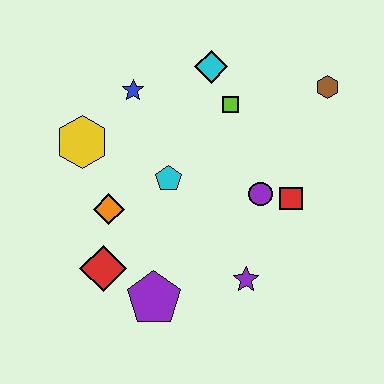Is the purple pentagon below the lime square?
Yes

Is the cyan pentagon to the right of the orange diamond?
Yes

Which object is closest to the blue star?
The yellow hexagon is closest to the blue star.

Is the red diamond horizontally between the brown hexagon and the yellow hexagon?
Yes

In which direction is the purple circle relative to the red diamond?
The purple circle is to the right of the red diamond.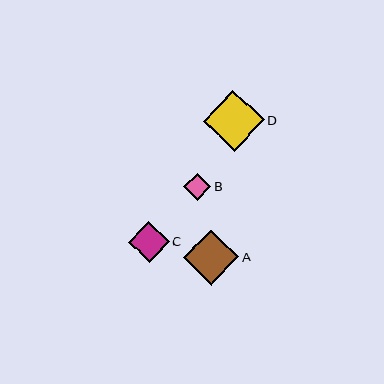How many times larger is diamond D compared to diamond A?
Diamond D is approximately 1.1 times the size of diamond A.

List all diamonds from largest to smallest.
From largest to smallest: D, A, C, B.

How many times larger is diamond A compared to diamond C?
Diamond A is approximately 1.4 times the size of diamond C.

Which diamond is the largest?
Diamond D is the largest with a size of approximately 61 pixels.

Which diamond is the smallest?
Diamond B is the smallest with a size of approximately 27 pixels.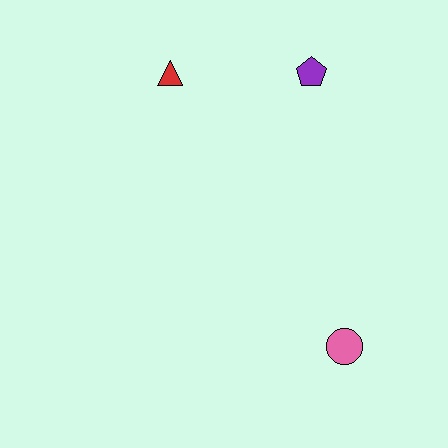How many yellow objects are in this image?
There are no yellow objects.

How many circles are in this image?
There is 1 circle.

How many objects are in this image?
There are 3 objects.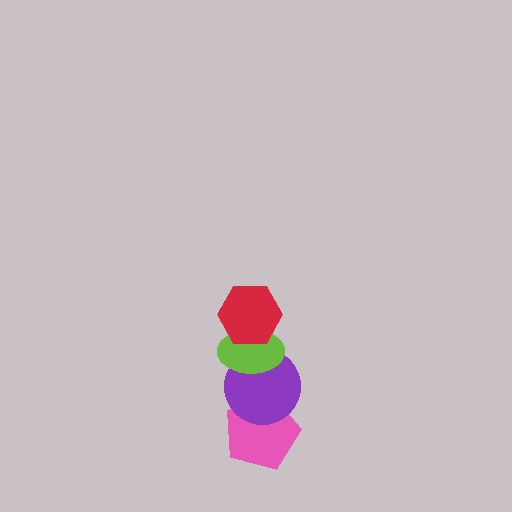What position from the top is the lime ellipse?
The lime ellipse is 2nd from the top.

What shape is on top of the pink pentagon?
The purple circle is on top of the pink pentagon.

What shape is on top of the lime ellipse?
The red hexagon is on top of the lime ellipse.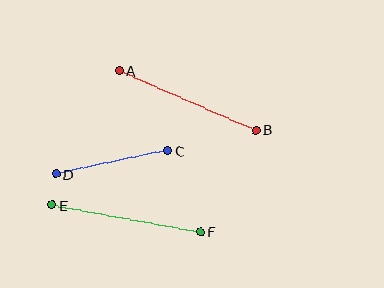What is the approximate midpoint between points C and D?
The midpoint is at approximately (112, 162) pixels.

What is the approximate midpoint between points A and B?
The midpoint is at approximately (188, 100) pixels.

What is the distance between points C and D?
The distance is approximately 114 pixels.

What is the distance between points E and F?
The distance is approximately 151 pixels.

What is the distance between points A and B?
The distance is approximately 149 pixels.